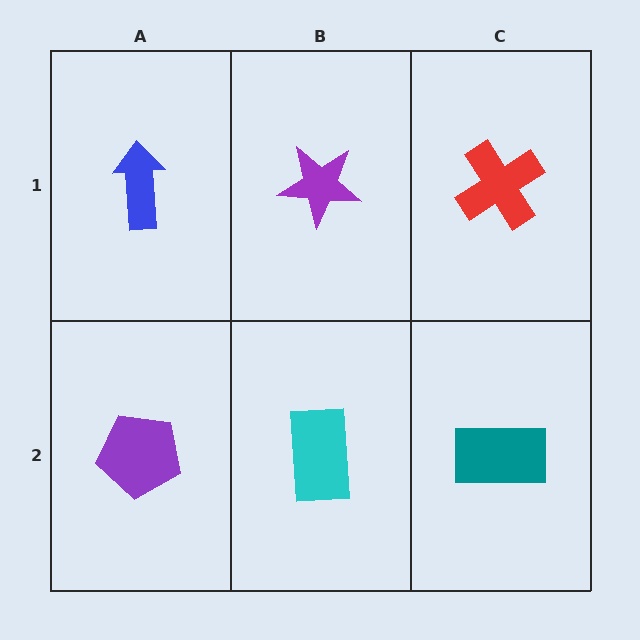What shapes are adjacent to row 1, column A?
A purple pentagon (row 2, column A), a purple star (row 1, column B).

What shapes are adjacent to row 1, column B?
A cyan rectangle (row 2, column B), a blue arrow (row 1, column A), a red cross (row 1, column C).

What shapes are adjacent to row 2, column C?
A red cross (row 1, column C), a cyan rectangle (row 2, column B).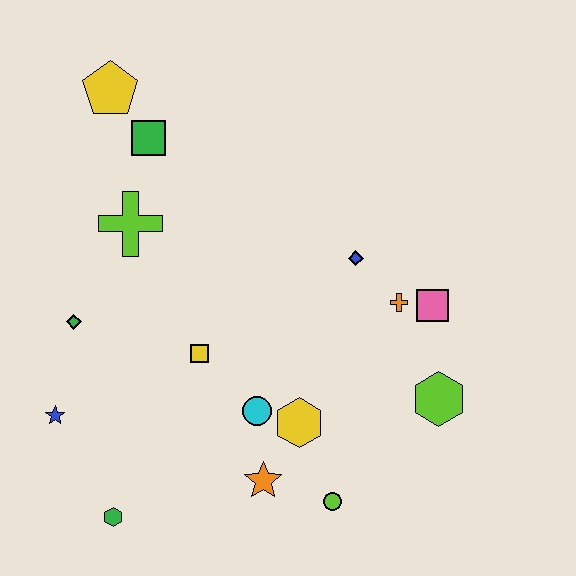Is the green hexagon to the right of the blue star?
Yes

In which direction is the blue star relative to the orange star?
The blue star is to the left of the orange star.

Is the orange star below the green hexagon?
No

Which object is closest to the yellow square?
The cyan circle is closest to the yellow square.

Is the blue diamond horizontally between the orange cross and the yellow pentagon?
Yes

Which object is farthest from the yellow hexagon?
The yellow pentagon is farthest from the yellow hexagon.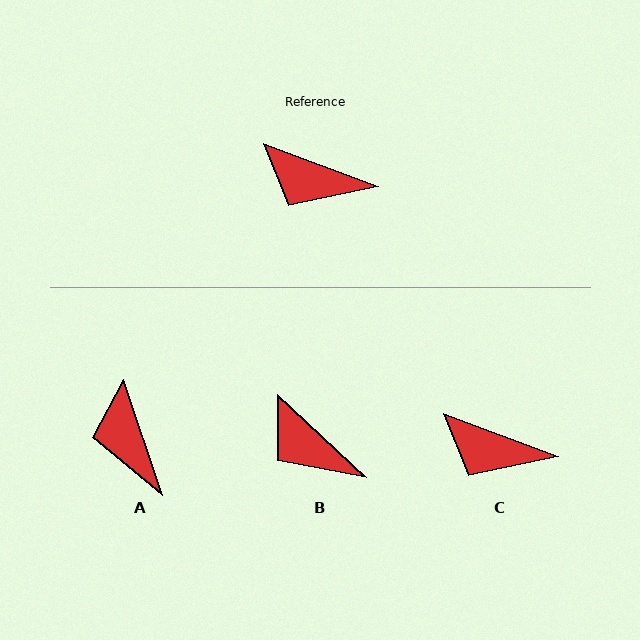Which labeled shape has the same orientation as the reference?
C.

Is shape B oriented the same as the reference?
No, it is off by about 22 degrees.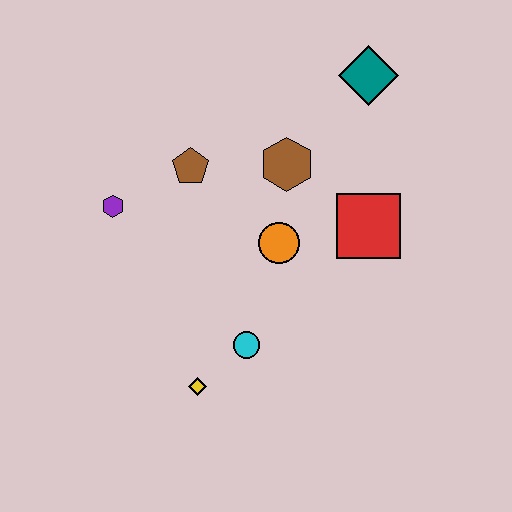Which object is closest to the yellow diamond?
The cyan circle is closest to the yellow diamond.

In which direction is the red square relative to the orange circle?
The red square is to the right of the orange circle.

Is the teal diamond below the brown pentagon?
No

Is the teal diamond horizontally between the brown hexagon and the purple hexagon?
No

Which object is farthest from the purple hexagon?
The teal diamond is farthest from the purple hexagon.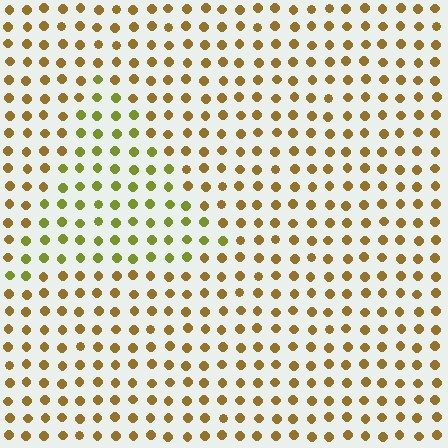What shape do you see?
I see a triangle.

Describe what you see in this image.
The image is filled with small brown elements in a uniform arrangement. A triangle-shaped region is visible where the elements are tinted to a slightly different hue, forming a subtle color boundary.